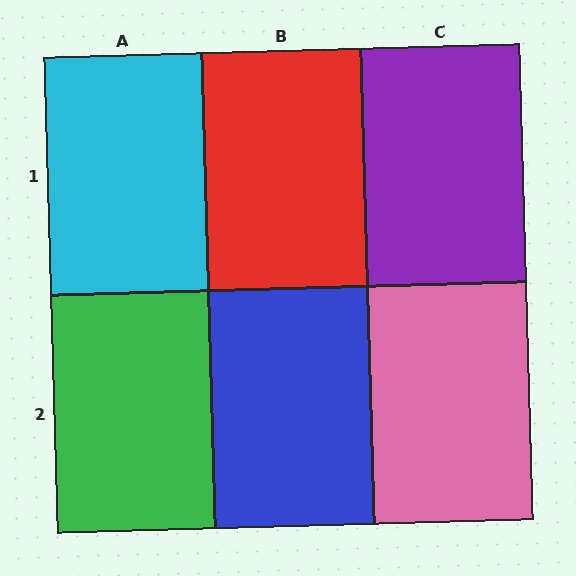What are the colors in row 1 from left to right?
Cyan, red, purple.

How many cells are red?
1 cell is red.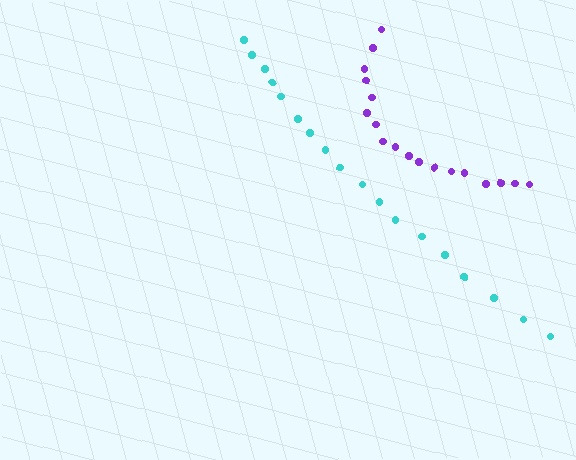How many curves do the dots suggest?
There are 2 distinct paths.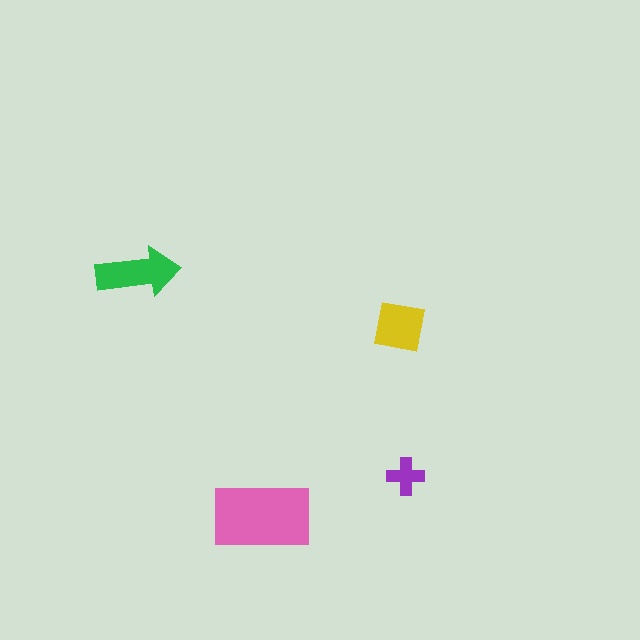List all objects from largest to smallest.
The pink rectangle, the green arrow, the yellow square, the purple cross.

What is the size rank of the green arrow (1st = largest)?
2nd.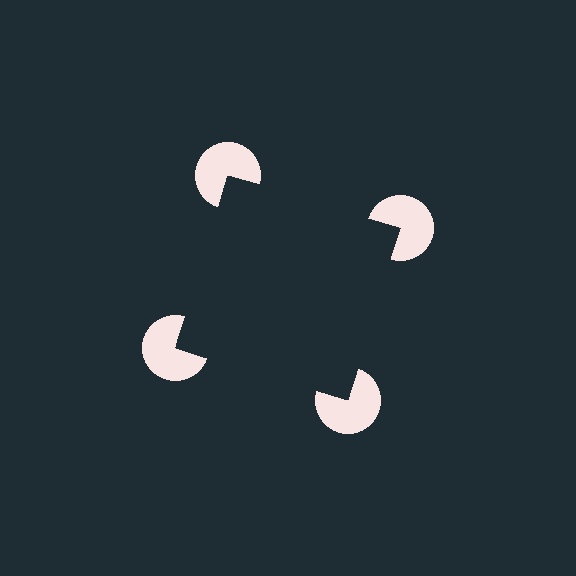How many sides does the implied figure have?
4 sides.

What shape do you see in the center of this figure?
An illusory square — its edges are inferred from the aligned wedge cuts in the pac-man discs, not physically drawn.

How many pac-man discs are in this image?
There are 4 — one at each vertex of the illusory square.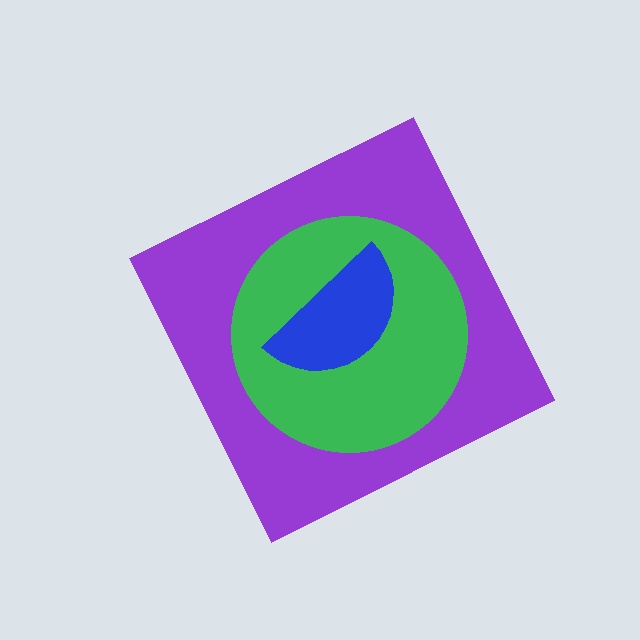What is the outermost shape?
The purple diamond.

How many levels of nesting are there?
3.